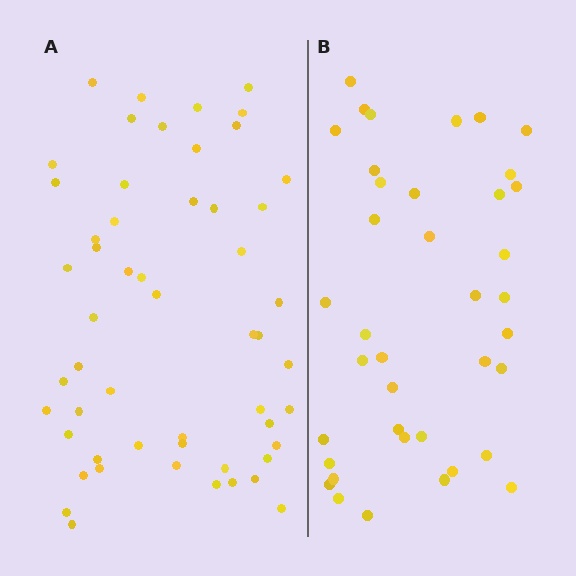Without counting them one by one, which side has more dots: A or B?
Region A (the left region) has more dots.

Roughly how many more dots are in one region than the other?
Region A has approximately 15 more dots than region B.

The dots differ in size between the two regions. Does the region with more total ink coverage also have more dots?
No. Region B has more total ink coverage because its dots are larger, but region A actually contains more individual dots. Total area can be misleading — the number of items is what matters here.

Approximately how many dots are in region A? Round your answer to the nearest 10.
About 50 dots. (The exact count is 54, which rounds to 50.)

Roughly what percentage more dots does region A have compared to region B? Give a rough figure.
About 40% more.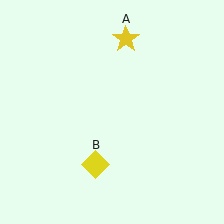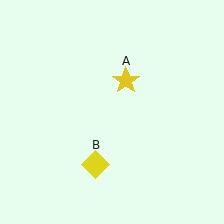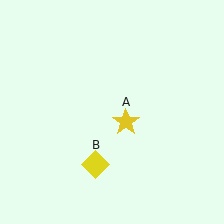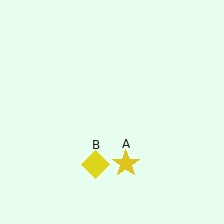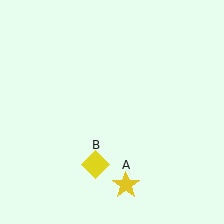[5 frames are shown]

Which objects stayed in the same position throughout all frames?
Yellow diamond (object B) remained stationary.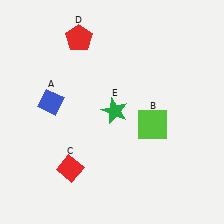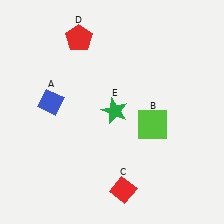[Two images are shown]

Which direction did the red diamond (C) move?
The red diamond (C) moved right.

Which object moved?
The red diamond (C) moved right.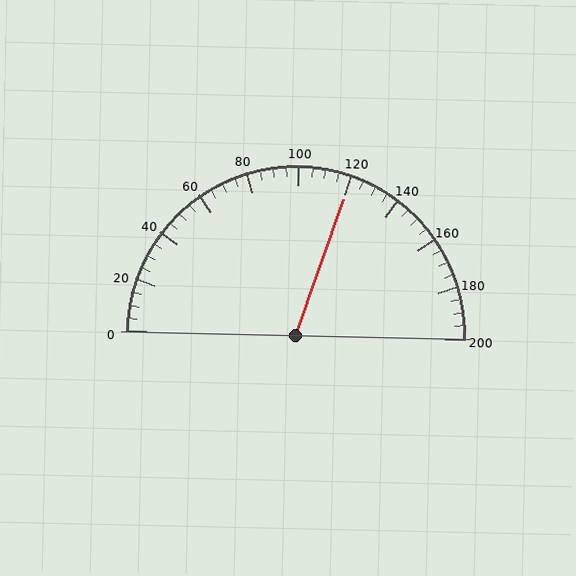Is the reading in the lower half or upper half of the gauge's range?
The reading is in the upper half of the range (0 to 200).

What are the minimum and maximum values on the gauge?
The gauge ranges from 0 to 200.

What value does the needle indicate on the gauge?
The needle indicates approximately 120.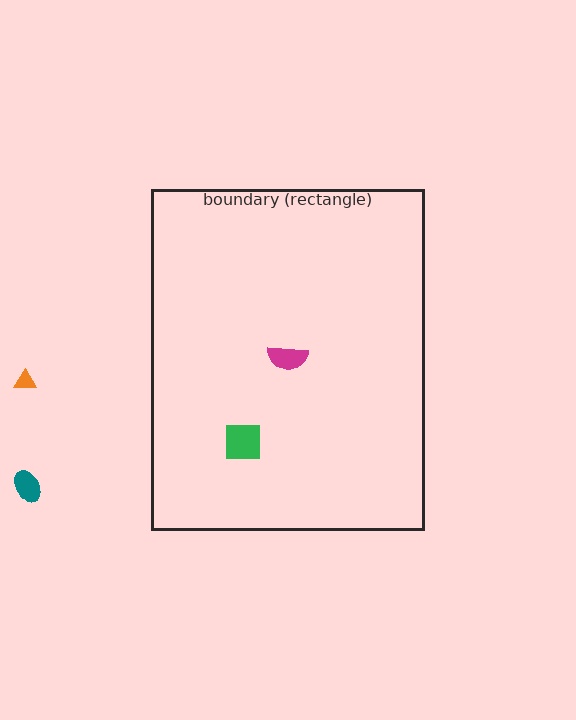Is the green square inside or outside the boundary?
Inside.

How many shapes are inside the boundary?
2 inside, 2 outside.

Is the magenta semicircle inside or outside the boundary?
Inside.